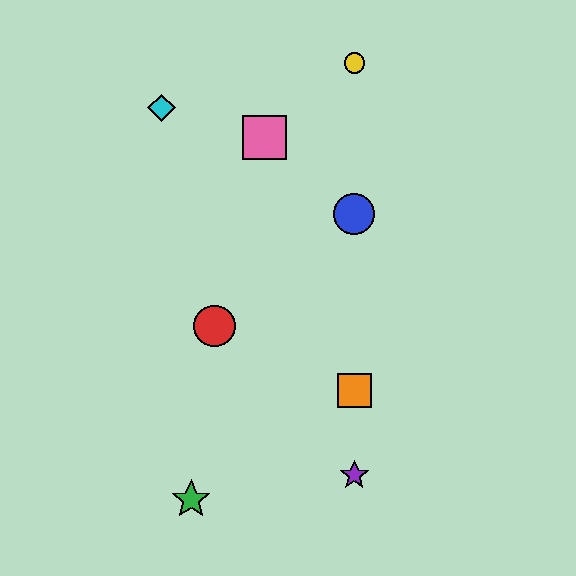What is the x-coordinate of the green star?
The green star is at x≈191.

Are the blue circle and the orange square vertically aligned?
Yes, both are at x≈354.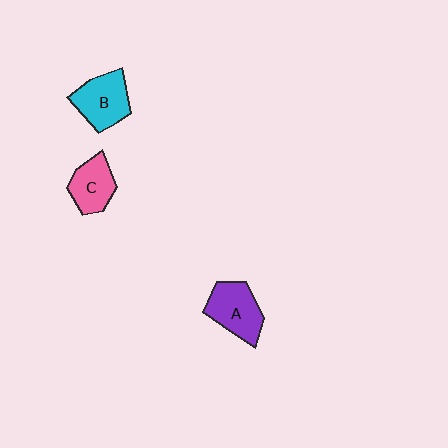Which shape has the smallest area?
Shape C (pink).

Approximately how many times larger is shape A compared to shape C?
Approximately 1.2 times.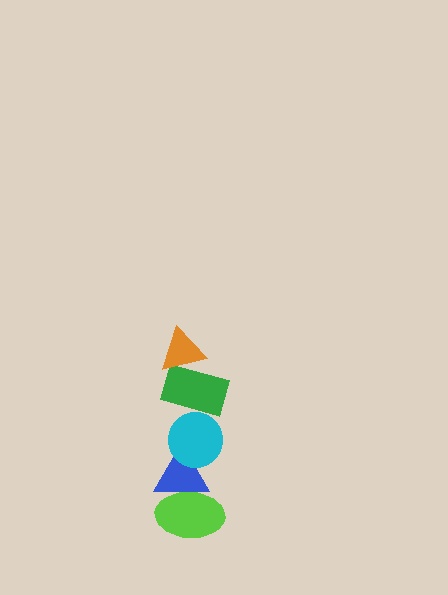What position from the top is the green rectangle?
The green rectangle is 2nd from the top.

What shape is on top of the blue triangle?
The cyan circle is on top of the blue triangle.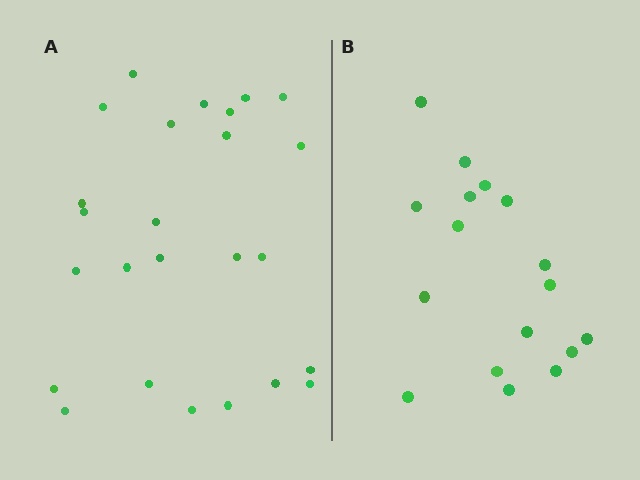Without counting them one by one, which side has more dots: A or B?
Region A (the left region) has more dots.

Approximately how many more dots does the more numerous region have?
Region A has roughly 8 or so more dots than region B.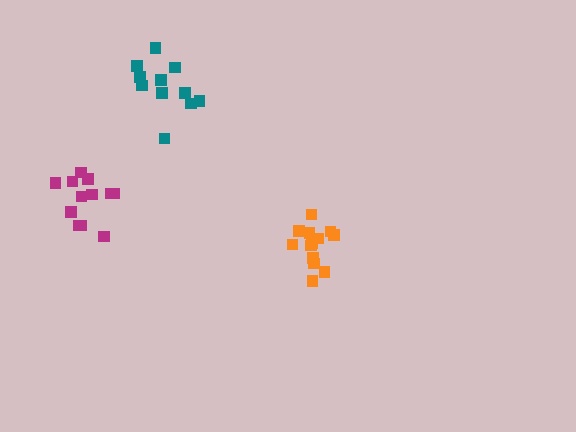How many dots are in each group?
Group 1: 13 dots, Group 2: 12 dots, Group 3: 11 dots (36 total).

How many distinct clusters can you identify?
There are 3 distinct clusters.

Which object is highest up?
The teal cluster is topmost.